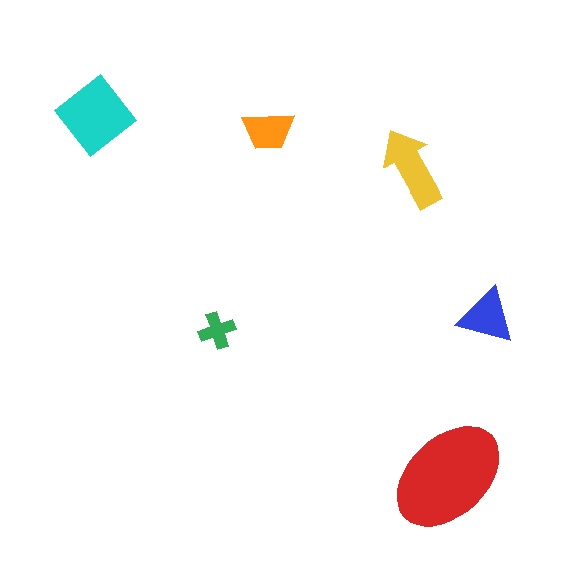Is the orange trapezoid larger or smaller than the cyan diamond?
Smaller.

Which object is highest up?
The cyan diamond is topmost.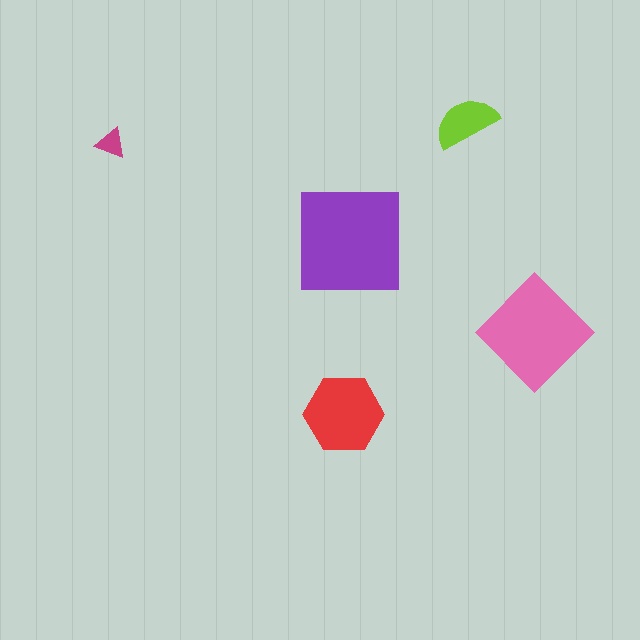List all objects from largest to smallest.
The purple square, the pink diamond, the red hexagon, the lime semicircle, the magenta triangle.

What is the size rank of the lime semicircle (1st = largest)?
4th.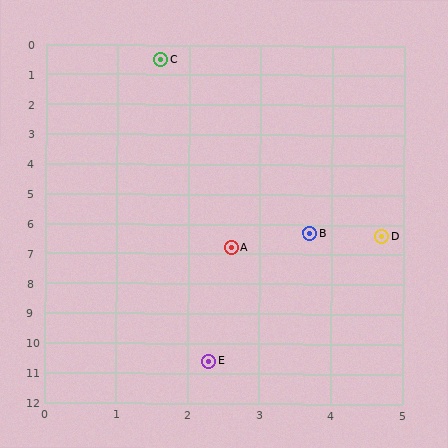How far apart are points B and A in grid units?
Points B and A are about 1.2 grid units apart.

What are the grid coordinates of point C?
Point C is at approximately (1.6, 0.5).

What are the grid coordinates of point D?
Point D is at approximately (4.7, 6.4).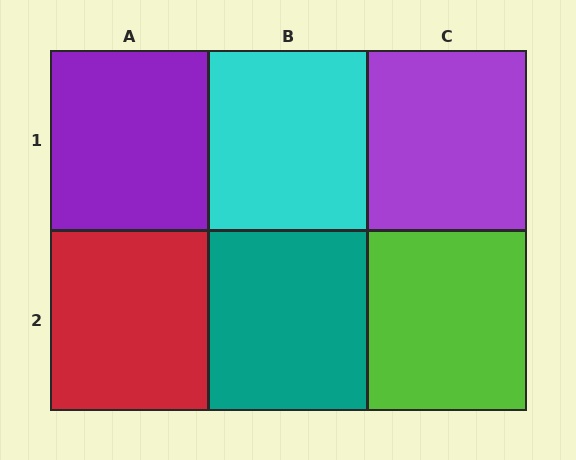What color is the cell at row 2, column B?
Teal.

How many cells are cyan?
1 cell is cyan.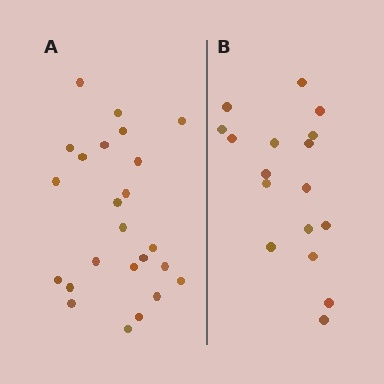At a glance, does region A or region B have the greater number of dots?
Region A (the left region) has more dots.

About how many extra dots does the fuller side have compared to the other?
Region A has roughly 8 or so more dots than region B.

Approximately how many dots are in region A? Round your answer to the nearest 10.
About 20 dots. (The exact count is 24, which rounds to 20.)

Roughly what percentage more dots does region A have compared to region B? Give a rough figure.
About 40% more.